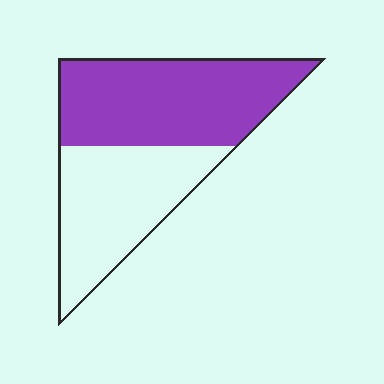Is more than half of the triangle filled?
Yes.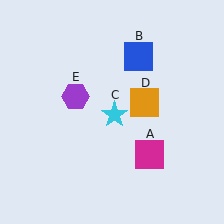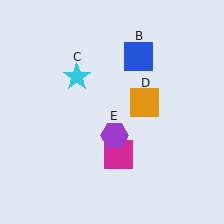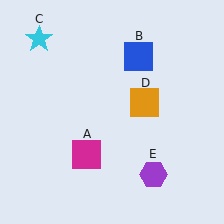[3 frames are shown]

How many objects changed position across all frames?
3 objects changed position: magenta square (object A), cyan star (object C), purple hexagon (object E).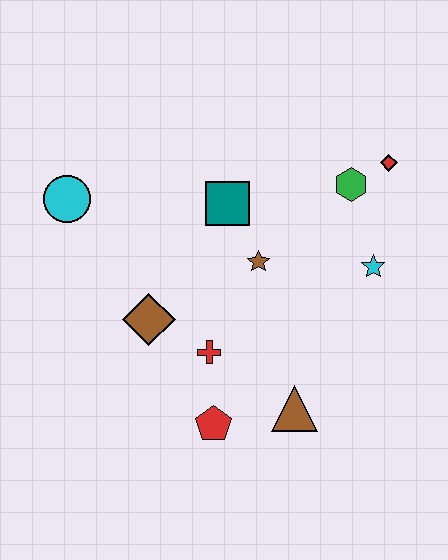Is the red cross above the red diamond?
No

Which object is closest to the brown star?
The teal square is closest to the brown star.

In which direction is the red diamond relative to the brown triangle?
The red diamond is above the brown triangle.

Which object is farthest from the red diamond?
The cyan circle is farthest from the red diamond.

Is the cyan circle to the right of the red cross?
No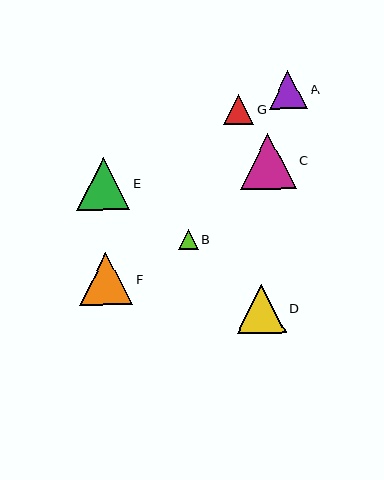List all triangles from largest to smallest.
From largest to smallest: C, E, F, D, A, G, B.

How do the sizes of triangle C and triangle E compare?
Triangle C and triangle E are approximately the same size.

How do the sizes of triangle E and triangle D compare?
Triangle E and triangle D are approximately the same size.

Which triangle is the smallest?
Triangle B is the smallest with a size of approximately 20 pixels.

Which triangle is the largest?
Triangle C is the largest with a size of approximately 56 pixels.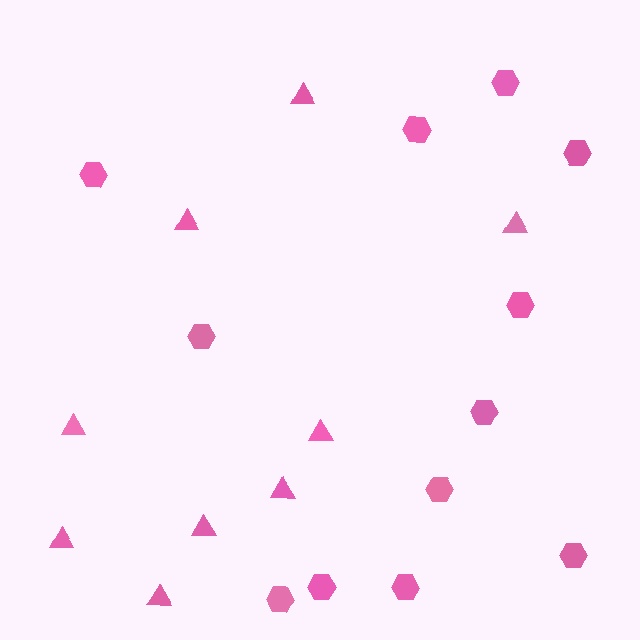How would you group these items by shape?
There are 2 groups: one group of triangles (9) and one group of hexagons (12).